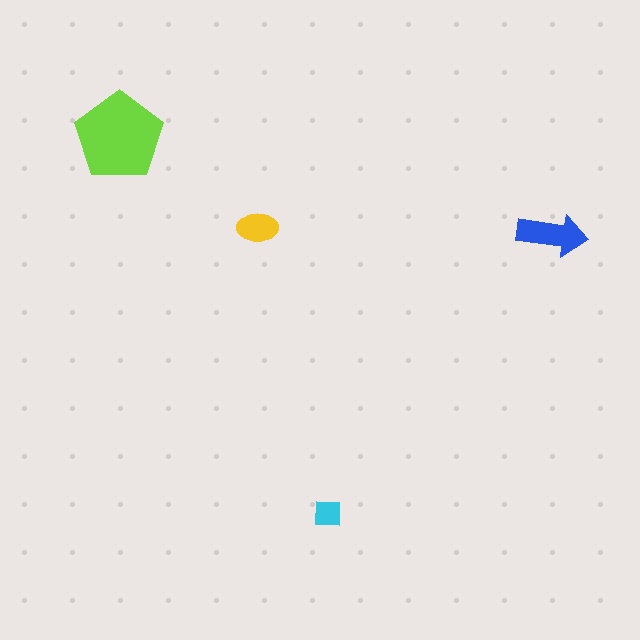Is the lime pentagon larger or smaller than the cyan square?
Larger.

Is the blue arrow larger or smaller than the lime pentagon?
Smaller.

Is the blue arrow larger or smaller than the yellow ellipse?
Larger.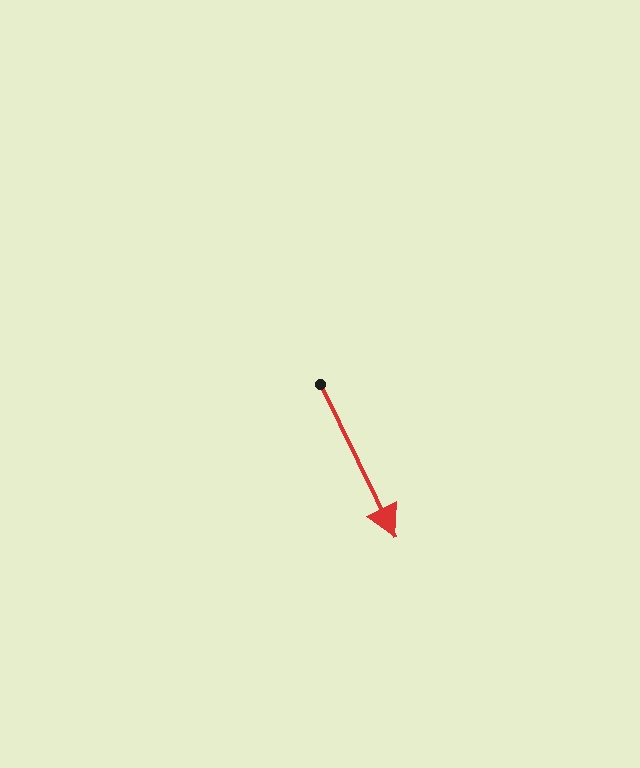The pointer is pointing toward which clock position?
Roughly 5 o'clock.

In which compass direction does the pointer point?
Southeast.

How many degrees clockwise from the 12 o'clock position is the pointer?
Approximately 154 degrees.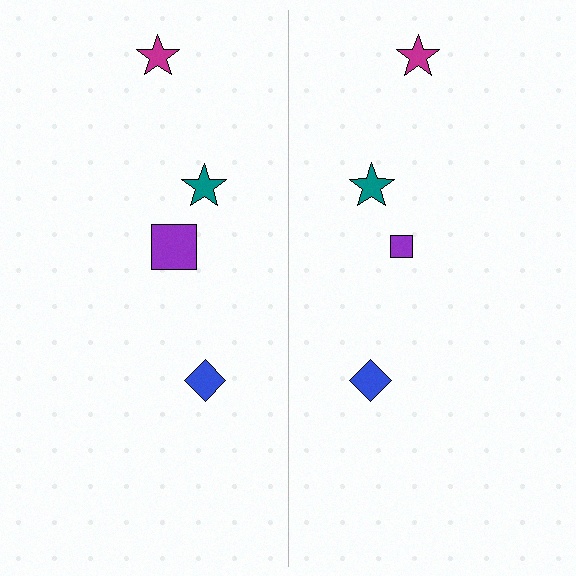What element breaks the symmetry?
The purple square on the right side has a different size than its mirror counterpart.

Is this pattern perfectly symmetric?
No, the pattern is not perfectly symmetric. The purple square on the right side has a different size than its mirror counterpart.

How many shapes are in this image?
There are 8 shapes in this image.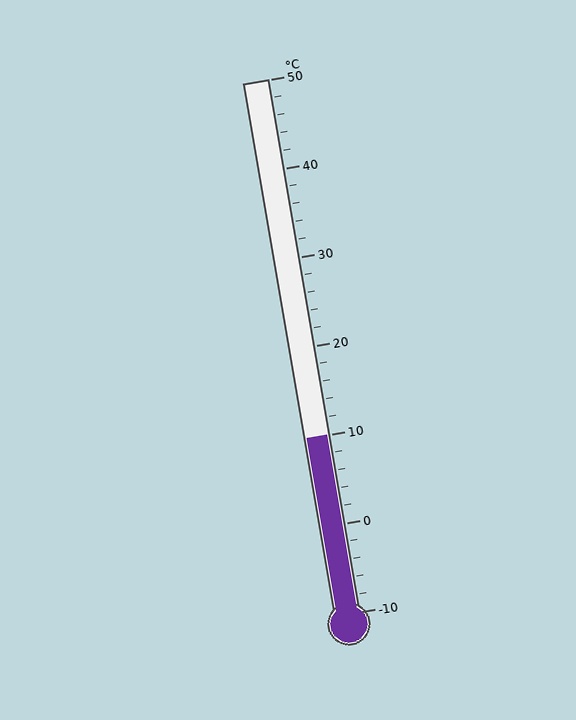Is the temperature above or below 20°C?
The temperature is below 20°C.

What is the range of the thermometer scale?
The thermometer scale ranges from -10°C to 50°C.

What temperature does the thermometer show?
The thermometer shows approximately 10°C.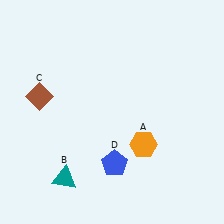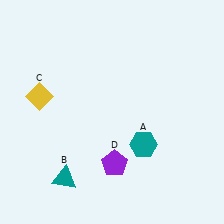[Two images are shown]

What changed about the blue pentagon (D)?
In Image 1, D is blue. In Image 2, it changed to purple.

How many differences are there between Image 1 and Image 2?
There are 3 differences between the two images.